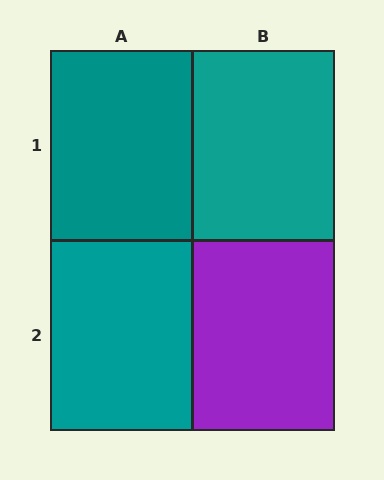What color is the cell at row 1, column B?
Teal.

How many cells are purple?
1 cell is purple.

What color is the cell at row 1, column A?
Teal.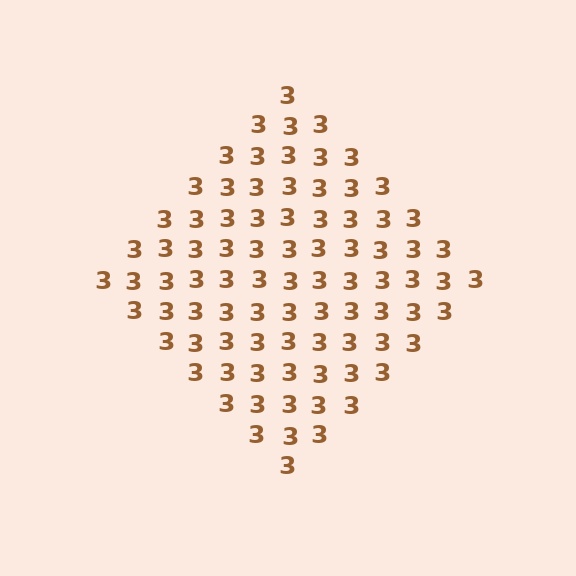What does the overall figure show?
The overall figure shows a diamond.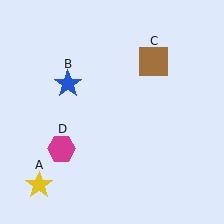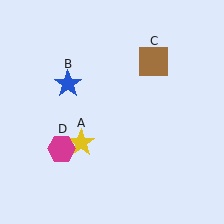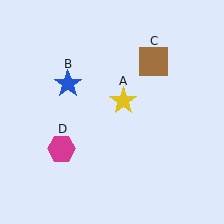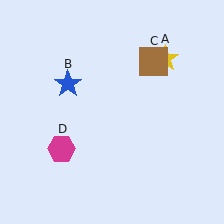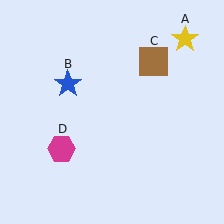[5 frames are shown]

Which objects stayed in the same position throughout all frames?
Blue star (object B) and brown square (object C) and magenta hexagon (object D) remained stationary.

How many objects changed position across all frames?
1 object changed position: yellow star (object A).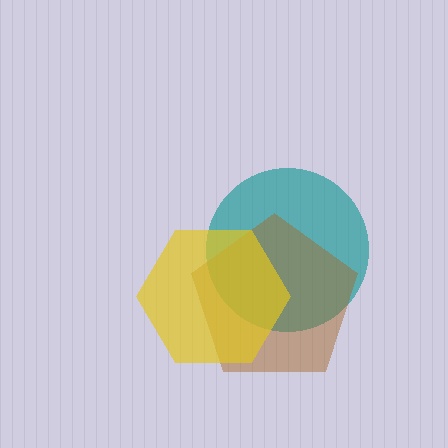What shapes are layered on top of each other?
The layered shapes are: a teal circle, a brown pentagon, a yellow hexagon.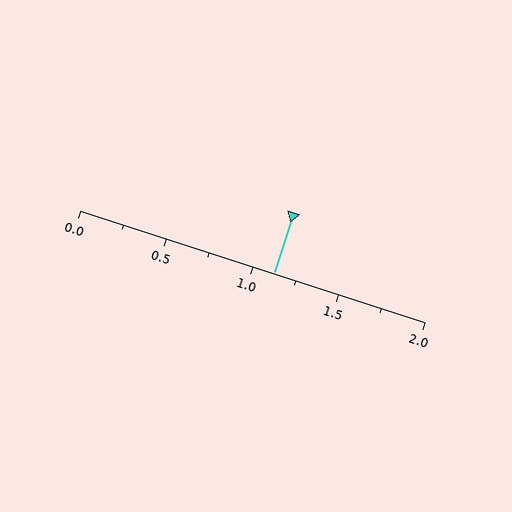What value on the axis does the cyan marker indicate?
The marker indicates approximately 1.12.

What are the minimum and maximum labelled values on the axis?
The axis runs from 0.0 to 2.0.